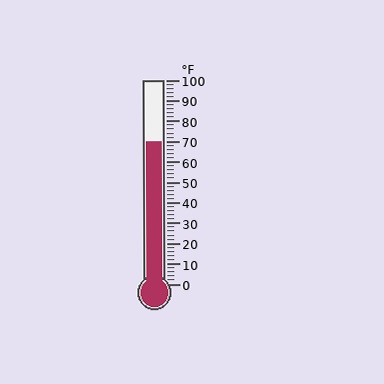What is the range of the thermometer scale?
The thermometer scale ranges from 0°F to 100°F.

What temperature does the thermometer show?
The thermometer shows approximately 70°F.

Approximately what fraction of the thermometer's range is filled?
The thermometer is filled to approximately 70% of its range.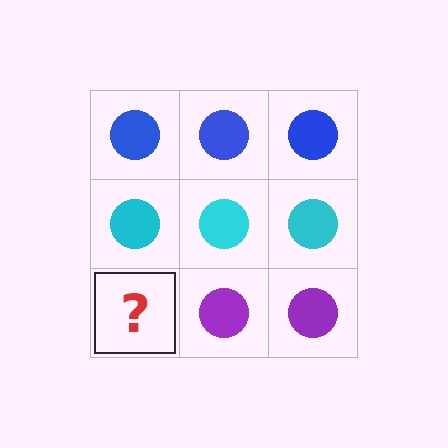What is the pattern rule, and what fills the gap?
The rule is that each row has a consistent color. The gap should be filled with a purple circle.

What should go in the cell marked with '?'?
The missing cell should contain a purple circle.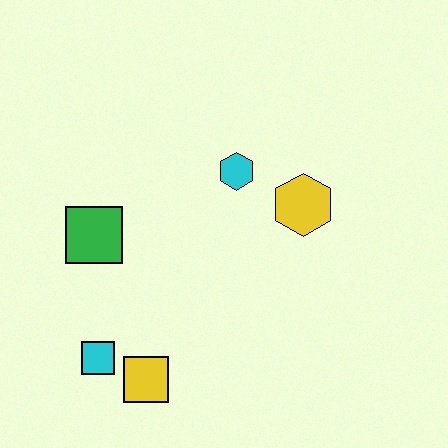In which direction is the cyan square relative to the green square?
The cyan square is below the green square.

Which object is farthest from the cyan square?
The yellow hexagon is farthest from the cyan square.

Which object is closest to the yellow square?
The cyan square is closest to the yellow square.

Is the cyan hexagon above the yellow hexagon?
Yes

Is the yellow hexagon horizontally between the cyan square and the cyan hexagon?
No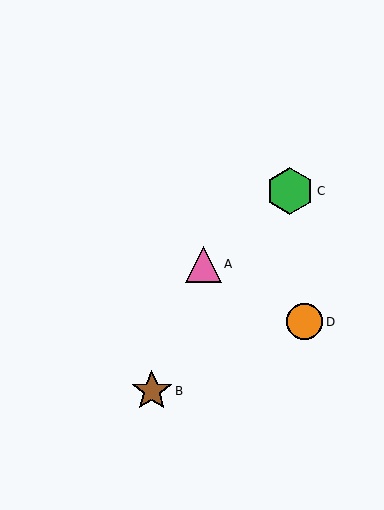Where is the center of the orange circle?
The center of the orange circle is at (305, 322).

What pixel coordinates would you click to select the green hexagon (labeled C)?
Click at (290, 191) to select the green hexagon C.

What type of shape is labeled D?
Shape D is an orange circle.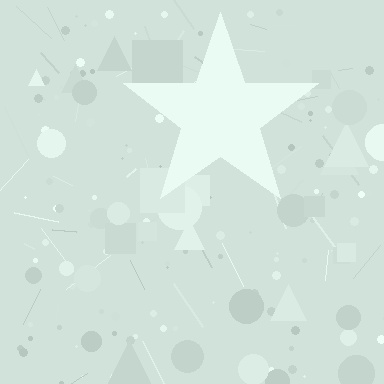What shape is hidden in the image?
A star is hidden in the image.